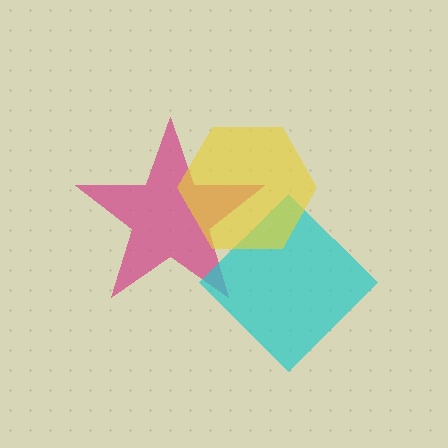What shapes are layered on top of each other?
The layered shapes are: a magenta star, a cyan diamond, a yellow hexagon.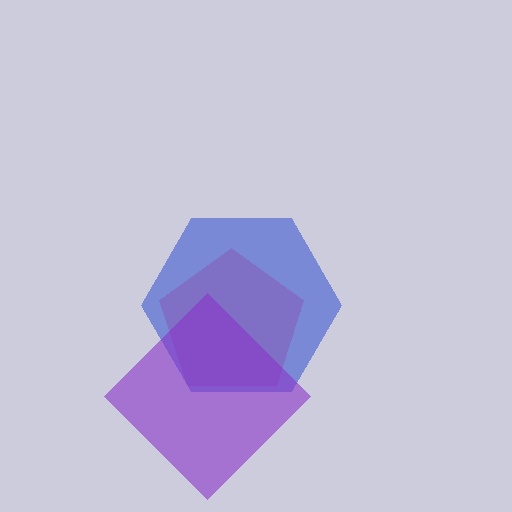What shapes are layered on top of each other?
The layered shapes are: a pink pentagon, a blue hexagon, a purple diamond.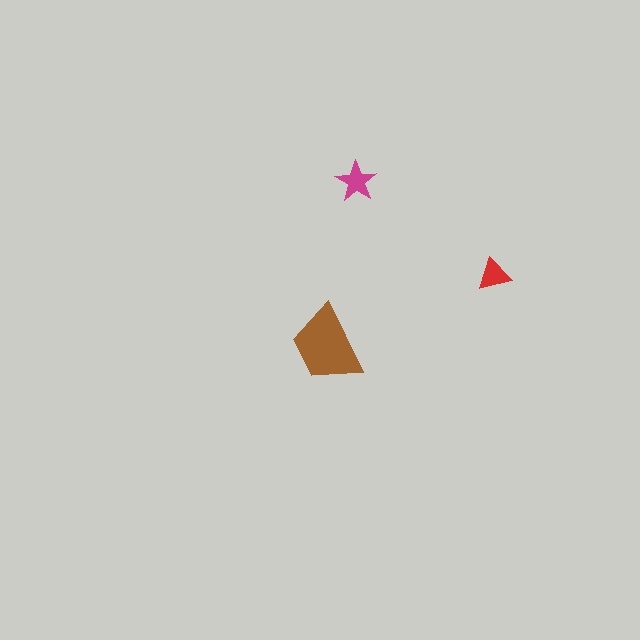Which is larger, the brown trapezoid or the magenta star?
The brown trapezoid.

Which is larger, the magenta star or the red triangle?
The magenta star.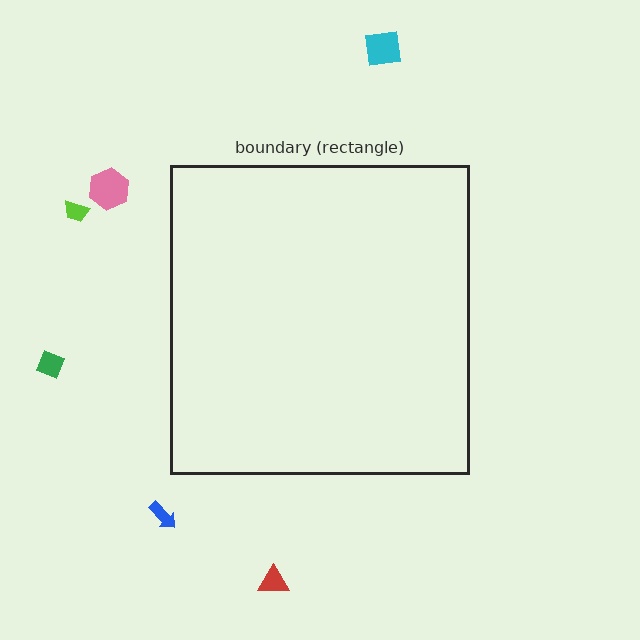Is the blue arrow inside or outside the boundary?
Outside.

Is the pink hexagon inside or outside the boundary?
Outside.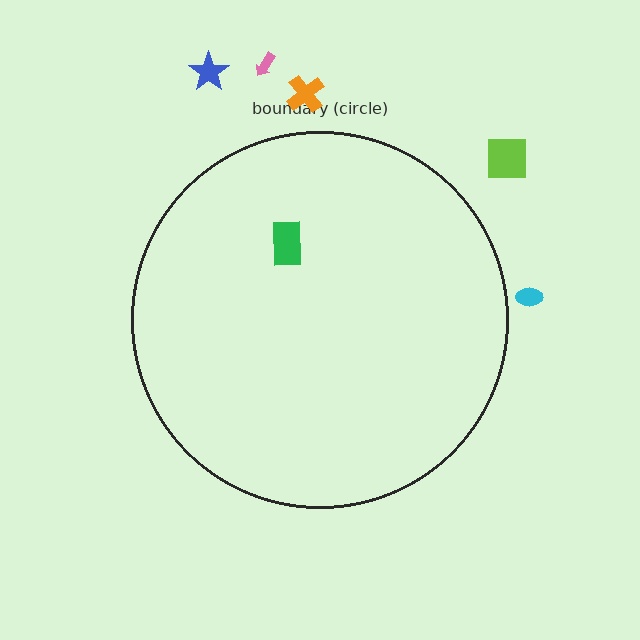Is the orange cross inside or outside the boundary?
Outside.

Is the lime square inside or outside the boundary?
Outside.